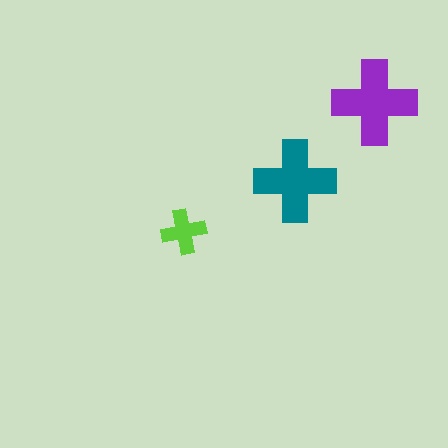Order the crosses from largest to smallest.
the purple one, the teal one, the lime one.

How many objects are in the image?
There are 3 objects in the image.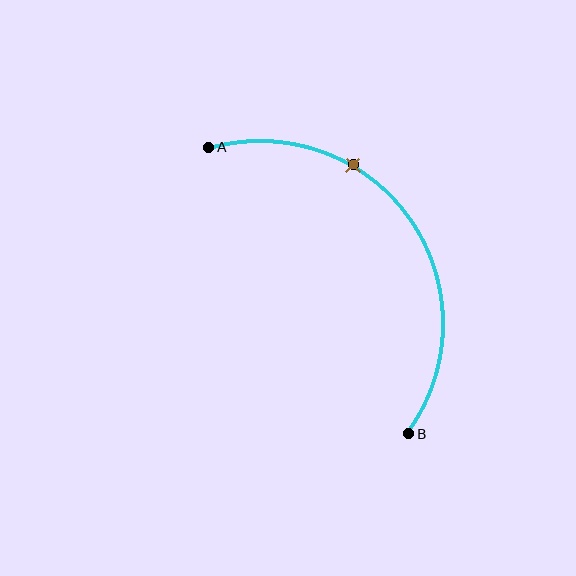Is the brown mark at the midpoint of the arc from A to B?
No. The brown mark lies on the arc but is closer to endpoint A. The arc midpoint would be at the point on the curve equidistant along the arc from both A and B.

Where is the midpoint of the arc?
The arc midpoint is the point on the curve farthest from the straight line joining A and B. It sits above and to the right of that line.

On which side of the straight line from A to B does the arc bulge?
The arc bulges above and to the right of the straight line connecting A and B.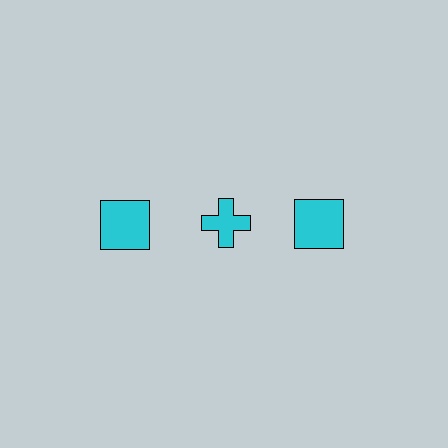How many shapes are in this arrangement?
There are 3 shapes arranged in a grid pattern.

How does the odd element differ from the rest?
It has a different shape: cross instead of square.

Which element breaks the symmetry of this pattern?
The cyan cross in the top row, second from left column breaks the symmetry. All other shapes are cyan squares.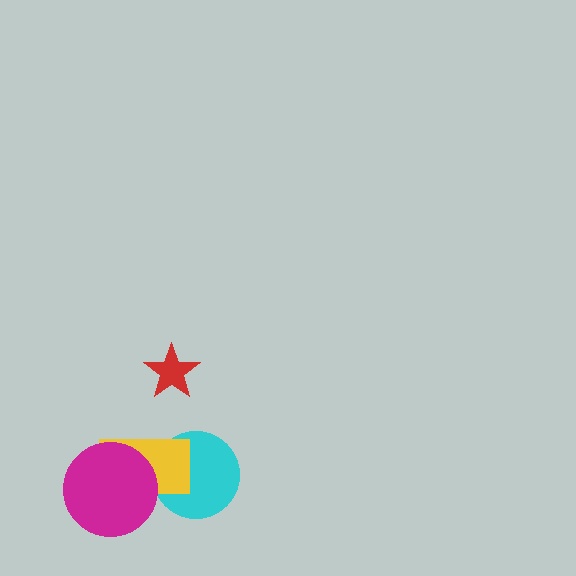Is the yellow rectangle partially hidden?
Yes, it is partially covered by another shape.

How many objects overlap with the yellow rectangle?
2 objects overlap with the yellow rectangle.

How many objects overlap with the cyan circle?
1 object overlaps with the cyan circle.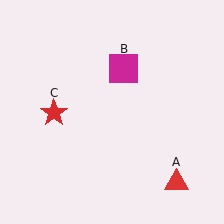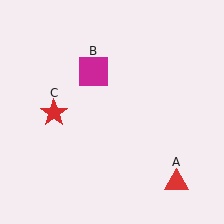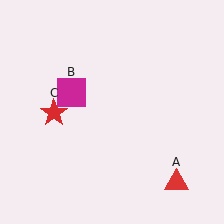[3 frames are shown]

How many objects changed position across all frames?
1 object changed position: magenta square (object B).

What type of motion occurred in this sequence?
The magenta square (object B) rotated counterclockwise around the center of the scene.